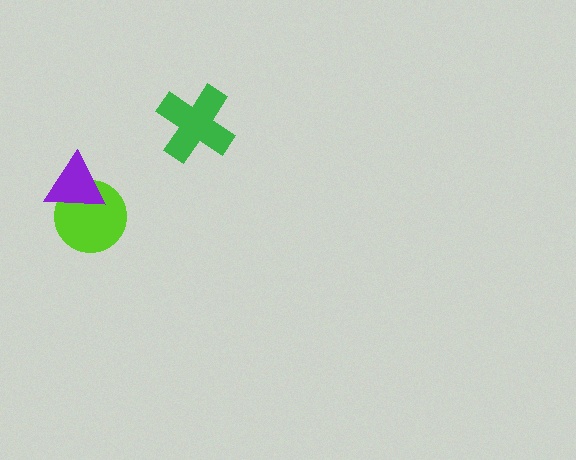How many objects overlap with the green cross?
0 objects overlap with the green cross.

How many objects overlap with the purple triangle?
1 object overlaps with the purple triangle.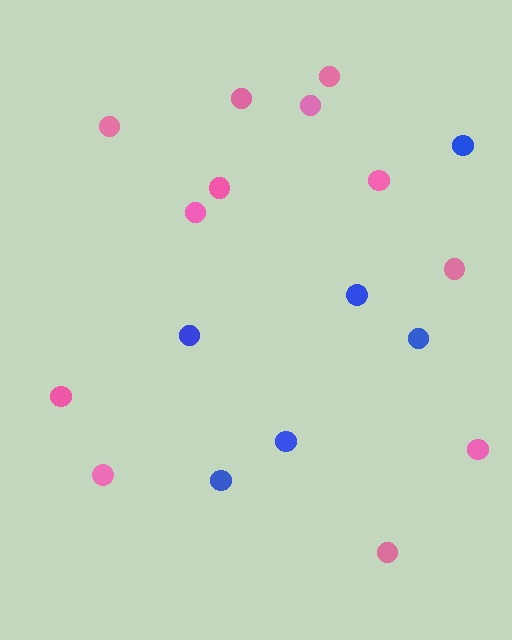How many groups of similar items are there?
There are 2 groups: one group of blue circles (6) and one group of pink circles (12).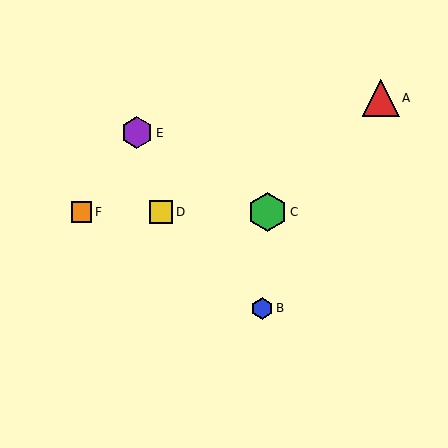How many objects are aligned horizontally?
3 objects (C, D, F) are aligned horizontally.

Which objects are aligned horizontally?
Objects C, D, F are aligned horizontally.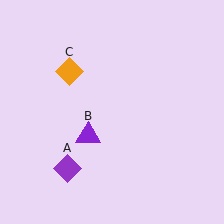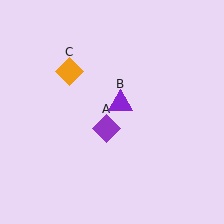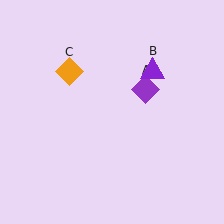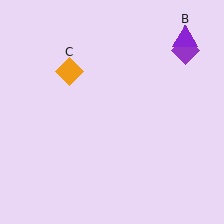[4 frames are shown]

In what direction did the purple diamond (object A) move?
The purple diamond (object A) moved up and to the right.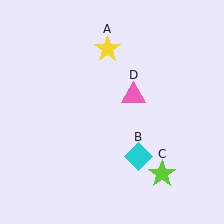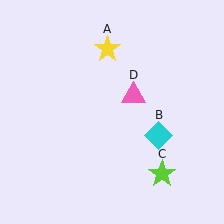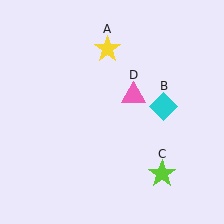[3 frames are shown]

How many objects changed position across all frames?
1 object changed position: cyan diamond (object B).